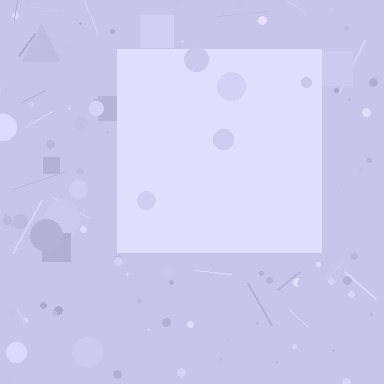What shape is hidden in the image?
A square is hidden in the image.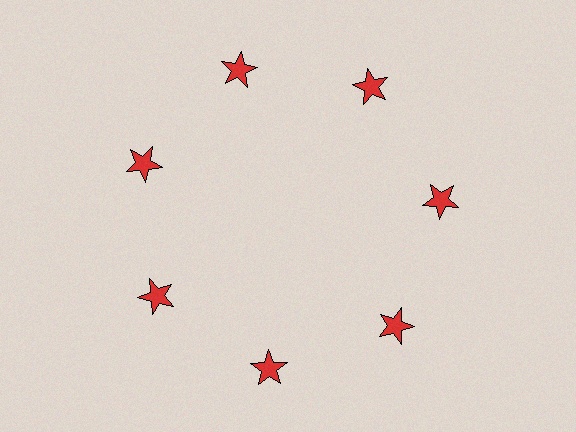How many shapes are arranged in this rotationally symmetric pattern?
There are 7 shapes, arranged in 7 groups of 1.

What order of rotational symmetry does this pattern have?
This pattern has 7-fold rotational symmetry.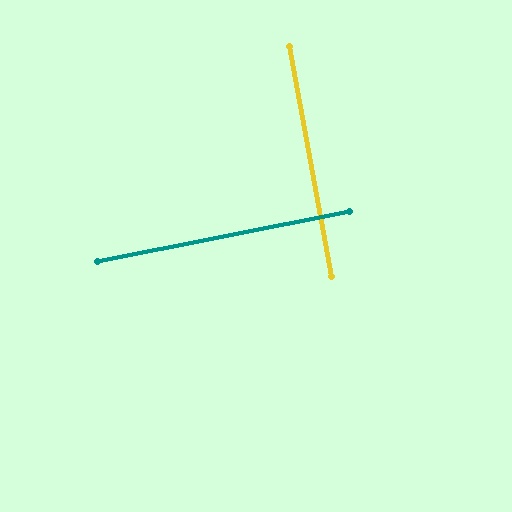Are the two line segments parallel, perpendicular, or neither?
Perpendicular — they meet at approximately 89°.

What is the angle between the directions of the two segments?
Approximately 89 degrees.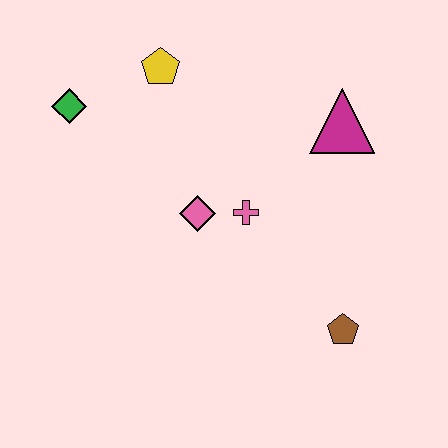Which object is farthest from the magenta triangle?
The green diamond is farthest from the magenta triangle.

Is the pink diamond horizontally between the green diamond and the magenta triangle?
Yes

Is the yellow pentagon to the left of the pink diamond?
Yes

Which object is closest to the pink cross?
The pink diamond is closest to the pink cross.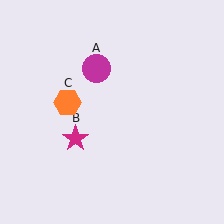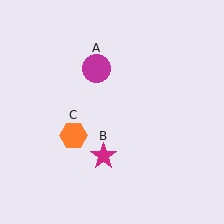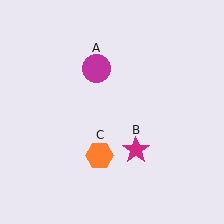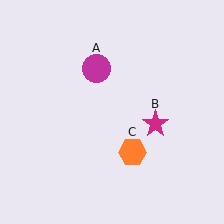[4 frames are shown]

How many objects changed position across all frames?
2 objects changed position: magenta star (object B), orange hexagon (object C).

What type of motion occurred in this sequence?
The magenta star (object B), orange hexagon (object C) rotated counterclockwise around the center of the scene.